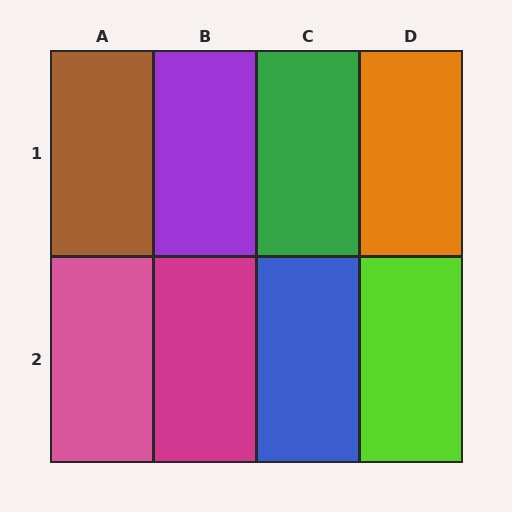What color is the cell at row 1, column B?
Purple.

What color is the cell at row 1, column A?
Brown.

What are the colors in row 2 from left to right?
Pink, magenta, blue, lime.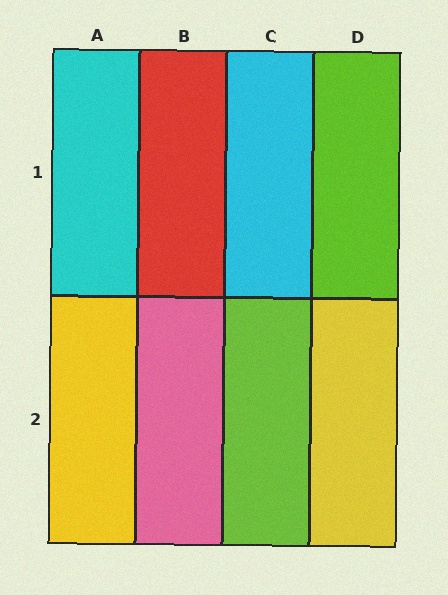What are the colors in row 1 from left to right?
Cyan, red, cyan, lime.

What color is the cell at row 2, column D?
Yellow.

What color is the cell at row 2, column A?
Yellow.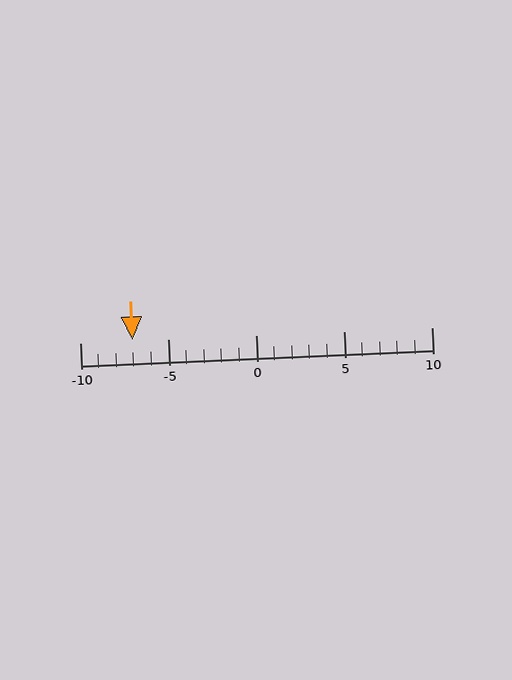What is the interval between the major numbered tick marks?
The major tick marks are spaced 5 units apart.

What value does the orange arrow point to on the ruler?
The orange arrow points to approximately -7.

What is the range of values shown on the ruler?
The ruler shows values from -10 to 10.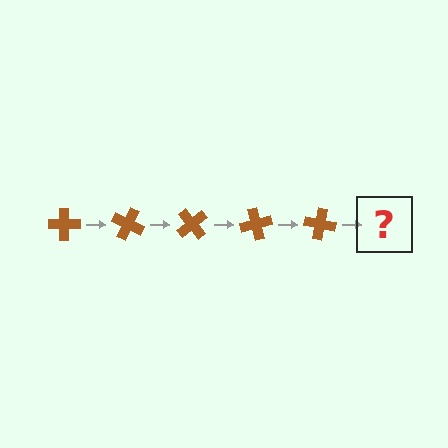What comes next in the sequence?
The next element should be a brown cross rotated 125 degrees.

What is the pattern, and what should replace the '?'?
The pattern is that the cross rotates 25 degrees each step. The '?' should be a brown cross rotated 125 degrees.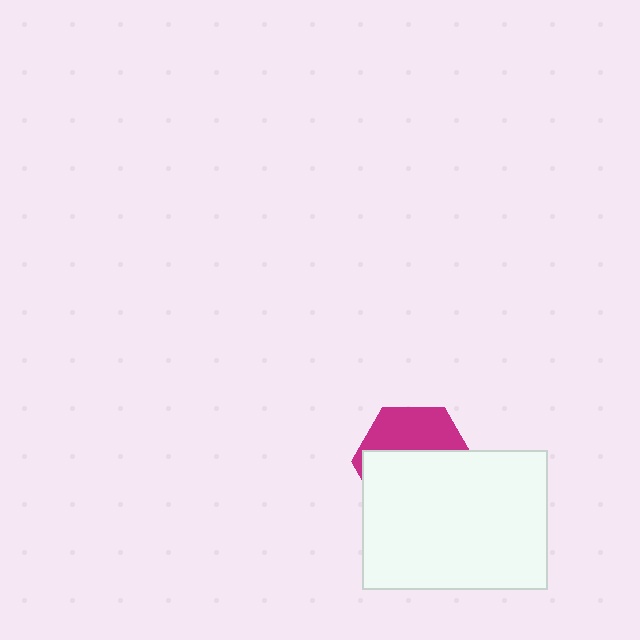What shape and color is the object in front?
The object in front is a white rectangle.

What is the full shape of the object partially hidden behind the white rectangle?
The partially hidden object is a magenta hexagon.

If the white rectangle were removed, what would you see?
You would see the complete magenta hexagon.